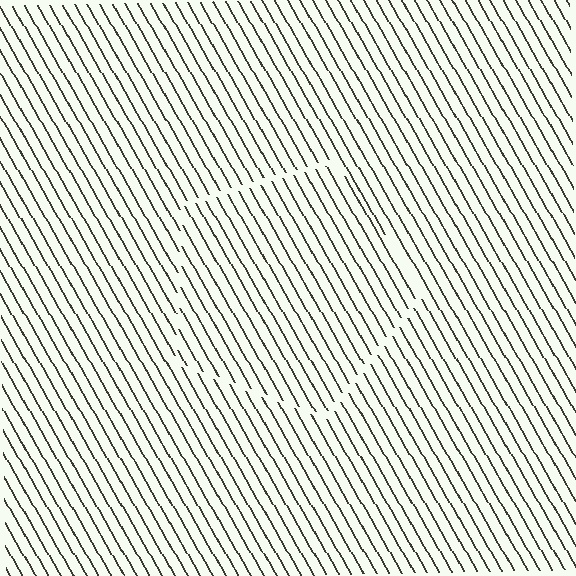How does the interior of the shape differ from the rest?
The interior of the shape contains the same grating, shifted by half a period — the contour is defined by the phase discontinuity where line-ends from the inner and outer gratings abut.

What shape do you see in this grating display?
An illusory pentagon. The interior of the shape contains the same grating, shifted by half a period — the contour is defined by the phase discontinuity where line-ends from the inner and outer gratings abut.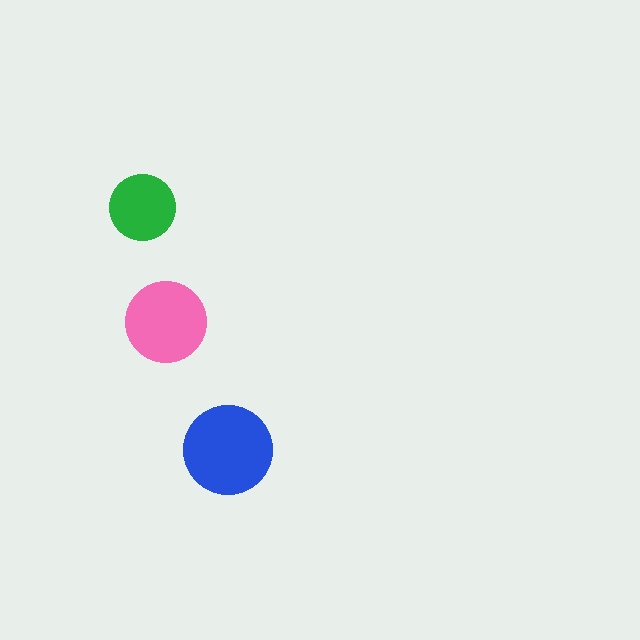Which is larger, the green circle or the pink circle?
The pink one.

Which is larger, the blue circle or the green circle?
The blue one.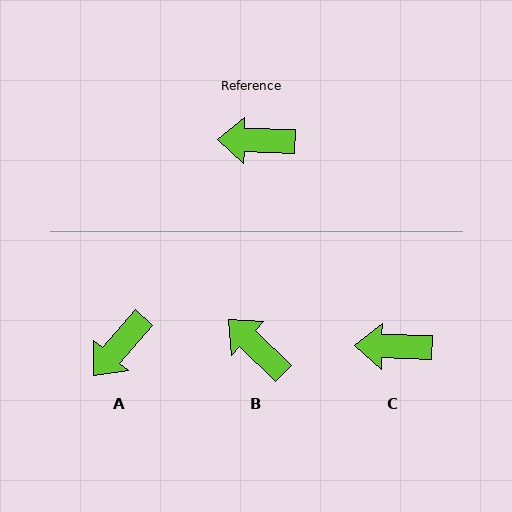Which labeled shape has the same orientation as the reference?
C.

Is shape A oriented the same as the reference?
No, it is off by about 50 degrees.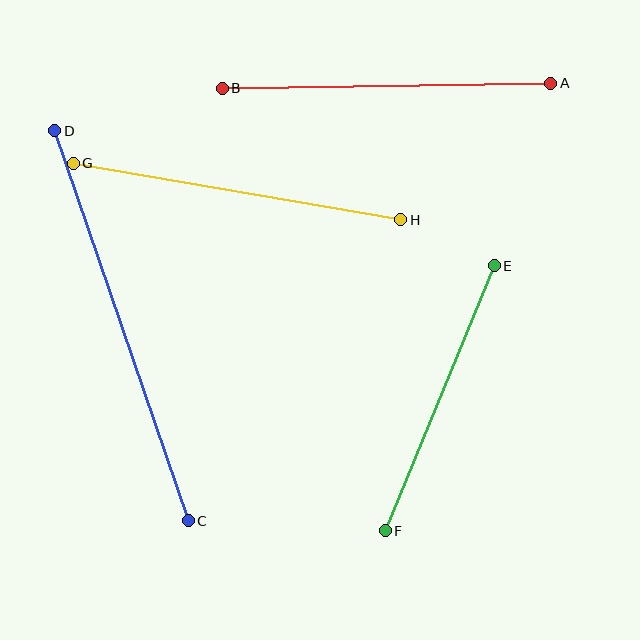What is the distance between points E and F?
The distance is approximately 286 pixels.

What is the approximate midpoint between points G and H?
The midpoint is at approximately (237, 191) pixels.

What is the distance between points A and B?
The distance is approximately 328 pixels.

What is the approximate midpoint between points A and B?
The midpoint is at approximately (386, 86) pixels.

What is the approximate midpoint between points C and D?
The midpoint is at approximately (121, 326) pixels.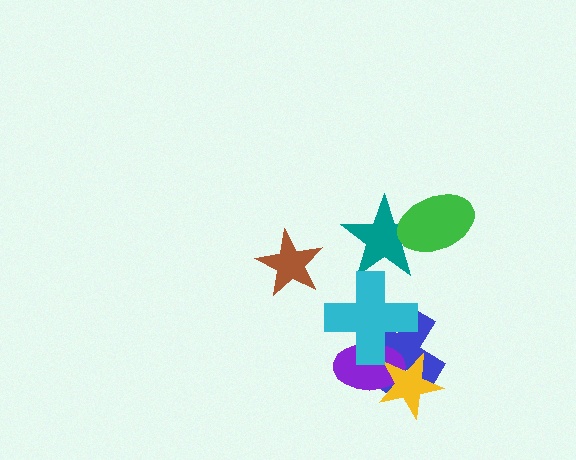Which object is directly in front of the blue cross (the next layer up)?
The purple ellipse is directly in front of the blue cross.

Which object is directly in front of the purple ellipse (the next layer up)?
The yellow star is directly in front of the purple ellipse.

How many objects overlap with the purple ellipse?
3 objects overlap with the purple ellipse.